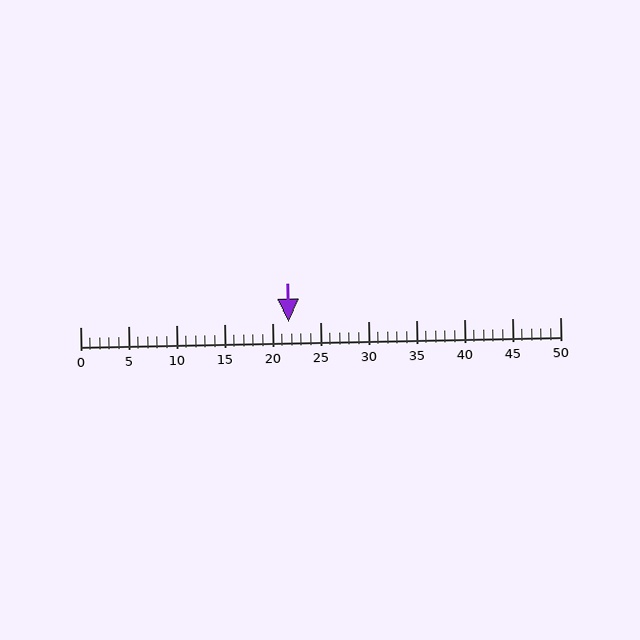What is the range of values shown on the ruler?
The ruler shows values from 0 to 50.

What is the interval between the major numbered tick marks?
The major tick marks are spaced 5 units apart.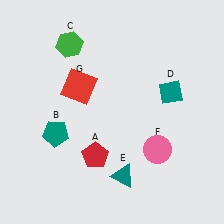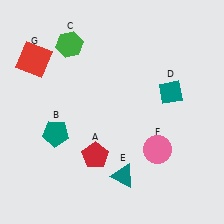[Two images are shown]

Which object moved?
The red square (G) moved left.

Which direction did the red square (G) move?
The red square (G) moved left.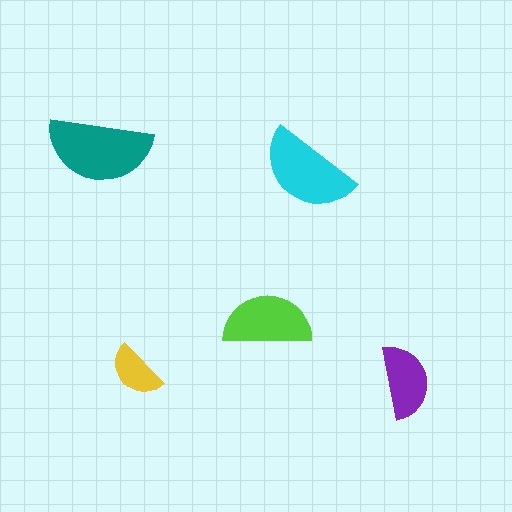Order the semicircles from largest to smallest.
the teal one, the cyan one, the lime one, the purple one, the yellow one.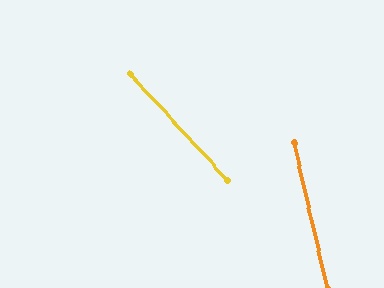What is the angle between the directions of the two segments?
Approximately 30 degrees.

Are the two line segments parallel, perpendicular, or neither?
Neither parallel nor perpendicular — they differ by about 30°.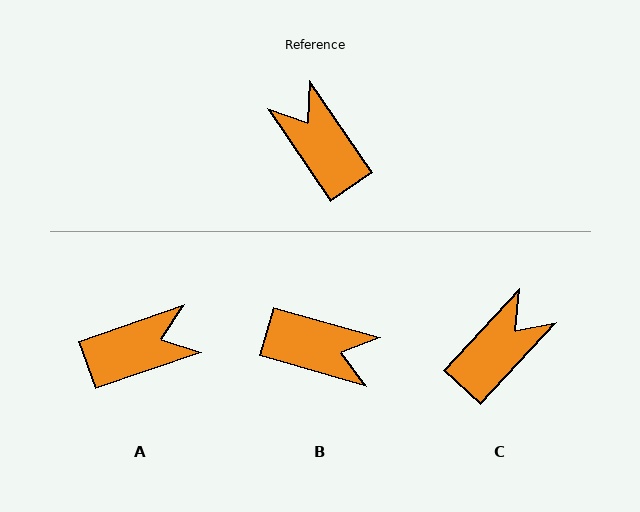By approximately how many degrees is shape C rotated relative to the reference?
Approximately 77 degrees clockwise.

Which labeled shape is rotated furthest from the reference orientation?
B, about 140 degrees away.